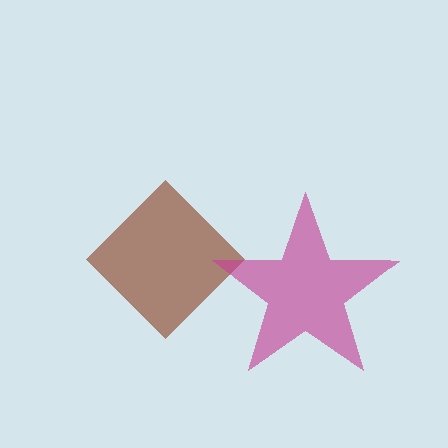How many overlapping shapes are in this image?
There are 2 overlapping shapes in the image.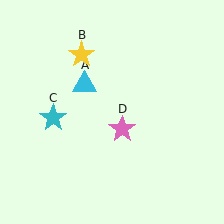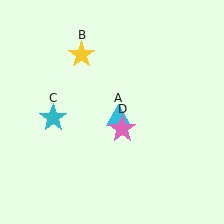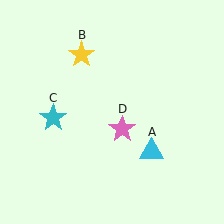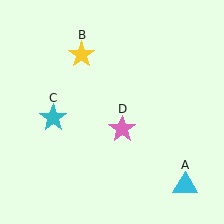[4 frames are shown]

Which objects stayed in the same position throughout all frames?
Yellow star (object B) and cyan star (object C) and pink star (object D) remained stationary.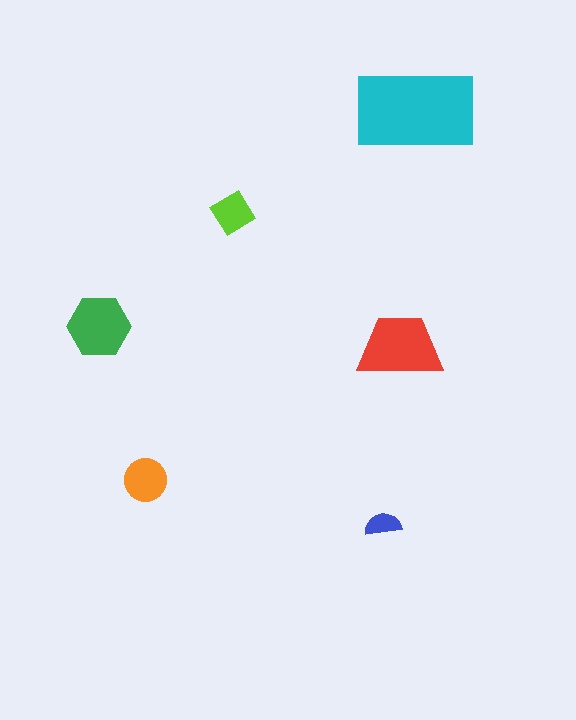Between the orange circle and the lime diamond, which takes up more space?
The orange circle.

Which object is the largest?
The cyan rectangle.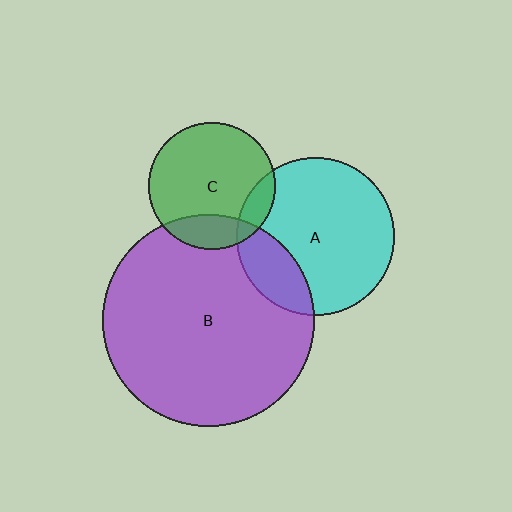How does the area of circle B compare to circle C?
Approximately 2.8 times.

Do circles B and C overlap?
Yes.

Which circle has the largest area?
Circle B (purple).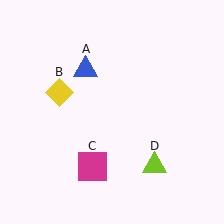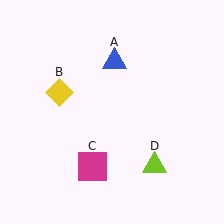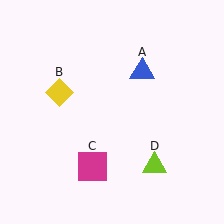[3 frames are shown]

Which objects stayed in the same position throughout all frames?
Yellow diamond (object B) and magenta square (object C) and lime triangle (object D) remained stationary.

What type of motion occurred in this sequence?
The blue triangle (object A) rotated clockwise around the center of the scene.